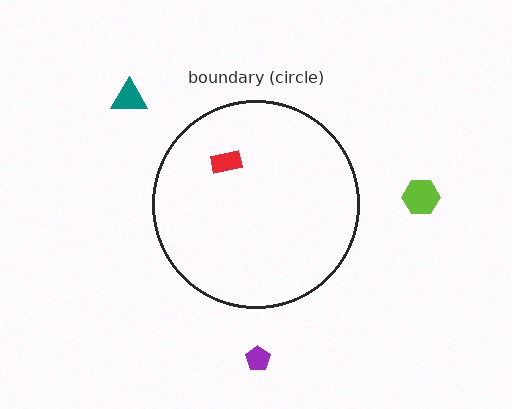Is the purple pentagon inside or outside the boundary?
Outside.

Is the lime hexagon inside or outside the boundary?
Outside.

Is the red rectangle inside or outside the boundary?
Inside.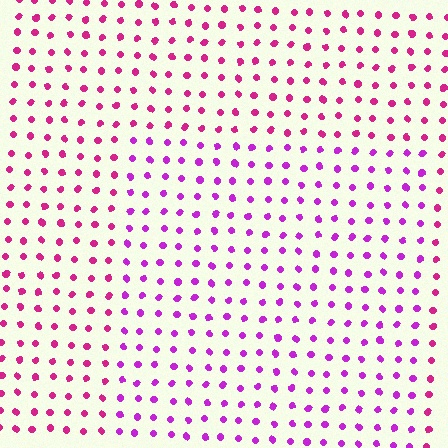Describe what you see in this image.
The image is filled with small magenta elements in a uniform arrangement. A rectangle-shaped region is visible where the elements are tinted to a slightly different hue, forming a subtle color boundary.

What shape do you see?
I see a rectangle.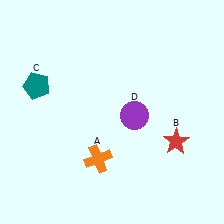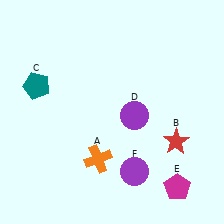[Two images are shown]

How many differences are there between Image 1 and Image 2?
There are 2 differences between the two images.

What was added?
A magenta pentagon (E), a purple circle (F) were added in Image 2.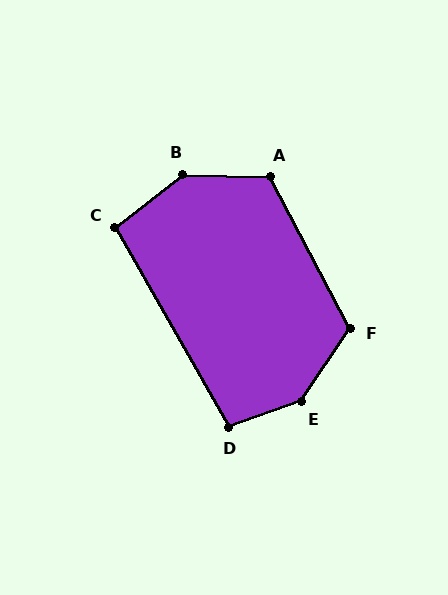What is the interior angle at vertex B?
Approximately 141 degrees (obtuse).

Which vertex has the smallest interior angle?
C, at approximately 98 degrees.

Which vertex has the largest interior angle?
E, at approximately 143 degrees.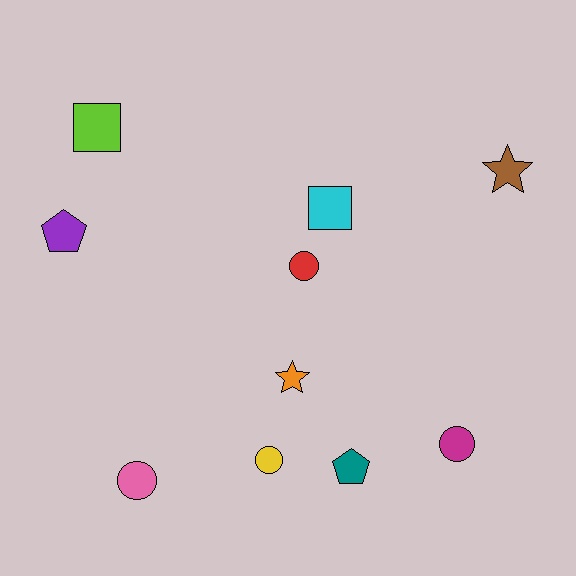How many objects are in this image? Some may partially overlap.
There are 10 objects.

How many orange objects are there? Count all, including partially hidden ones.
There is 1 orange object.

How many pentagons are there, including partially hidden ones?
There are 2 pentagons.